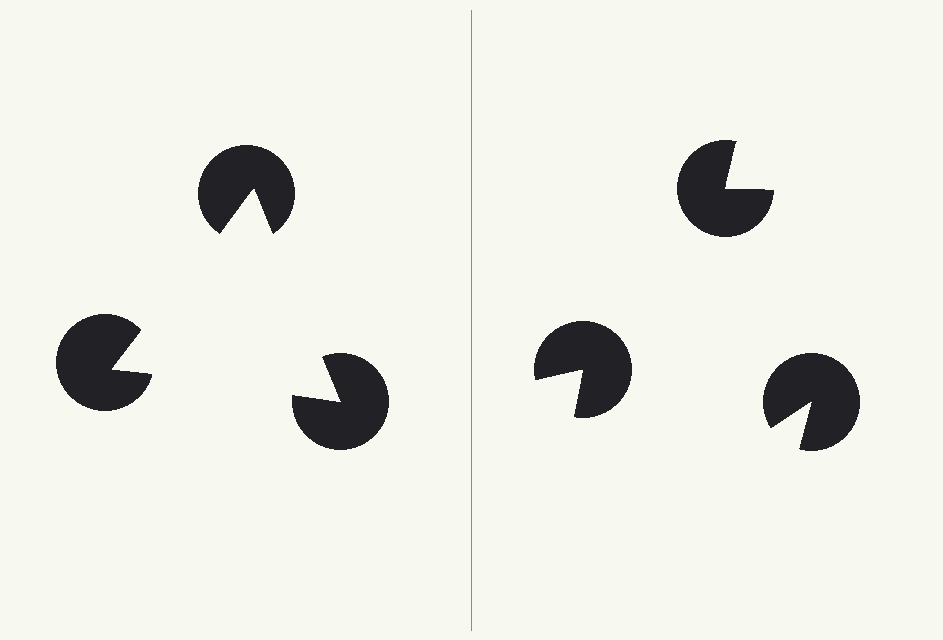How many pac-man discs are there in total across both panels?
6 — 3 on each side.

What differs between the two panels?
The pac-man discs are positioned identically on both sides; only the wedge orientations differ. On the left they align to a triangle; on the right they are misaligned.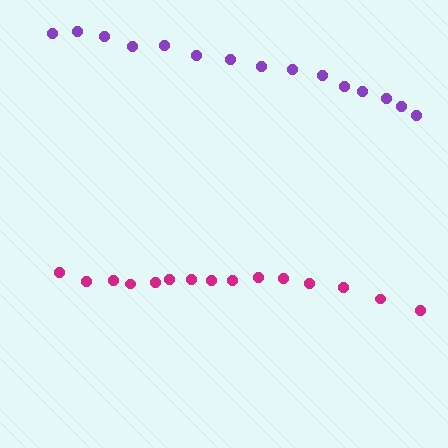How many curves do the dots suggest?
There are 2 distinct paths.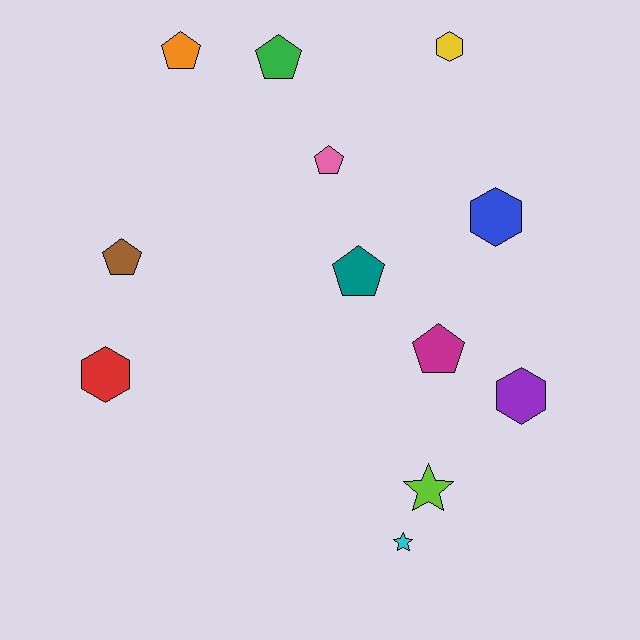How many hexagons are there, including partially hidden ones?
There are 4 hexagons.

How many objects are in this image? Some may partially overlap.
There are 12 objects.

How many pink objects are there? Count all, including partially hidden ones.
There is 1 pink object.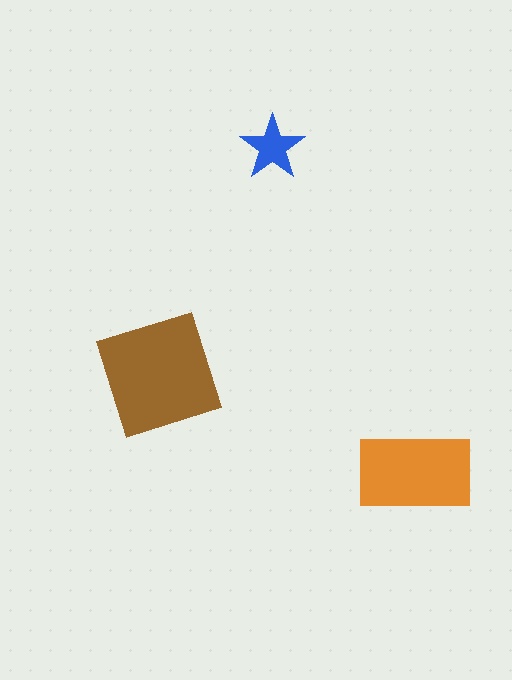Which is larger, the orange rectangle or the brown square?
The brown square.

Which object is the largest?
The brown square.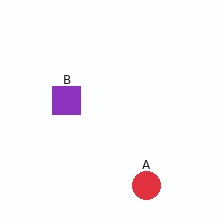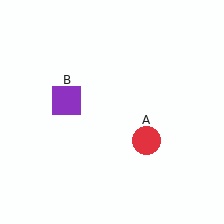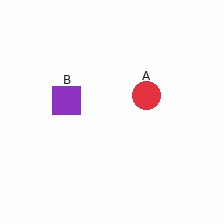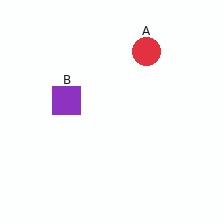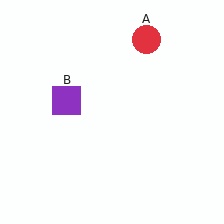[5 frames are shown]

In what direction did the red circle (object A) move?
The red circle (object A) moved up.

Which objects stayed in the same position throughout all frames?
Purple square (object B) remained stationary.